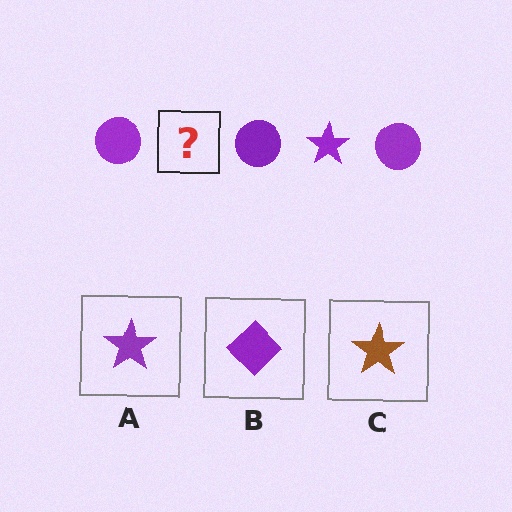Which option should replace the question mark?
Option A.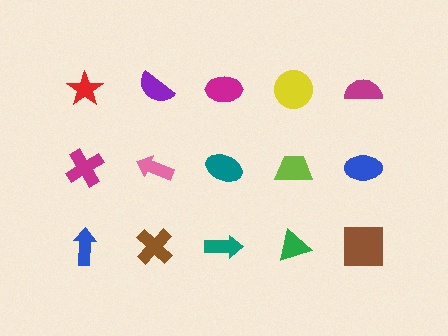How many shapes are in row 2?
5 shapes.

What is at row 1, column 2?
A purple semicircle.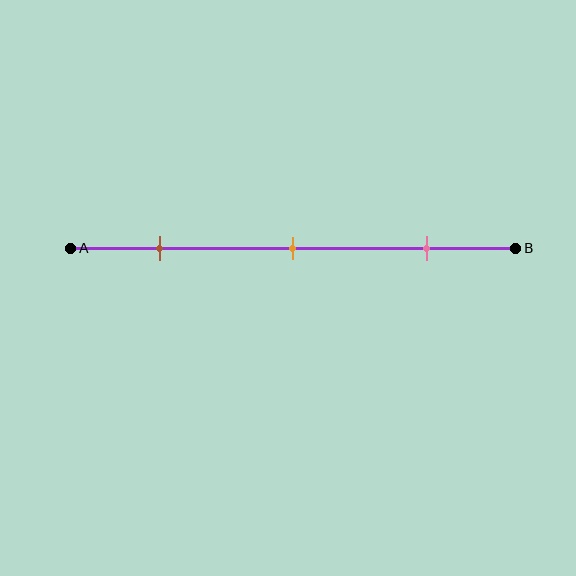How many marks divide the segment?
There are 3 marks dividing the segment.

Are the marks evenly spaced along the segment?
Yes, the marks are approximately evenly spaced.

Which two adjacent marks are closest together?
The brown and orange marks are the closest adjacent pair.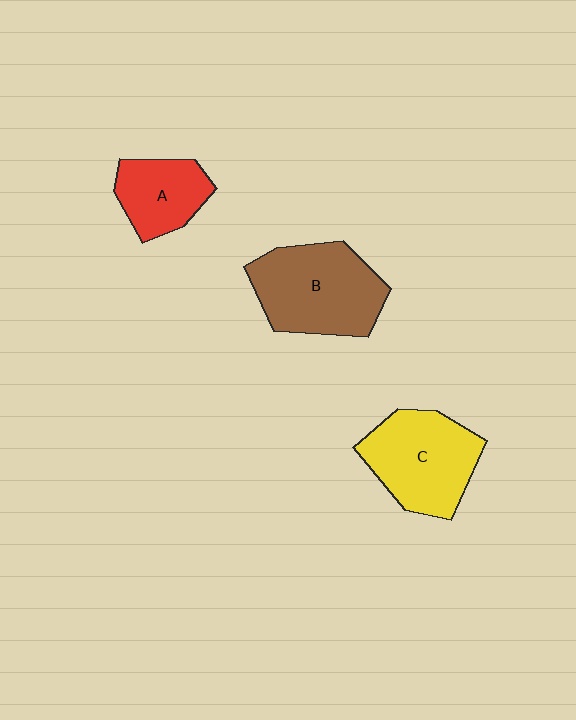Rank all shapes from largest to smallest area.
From largest to smallest: B (brown), C (yellow), A (red).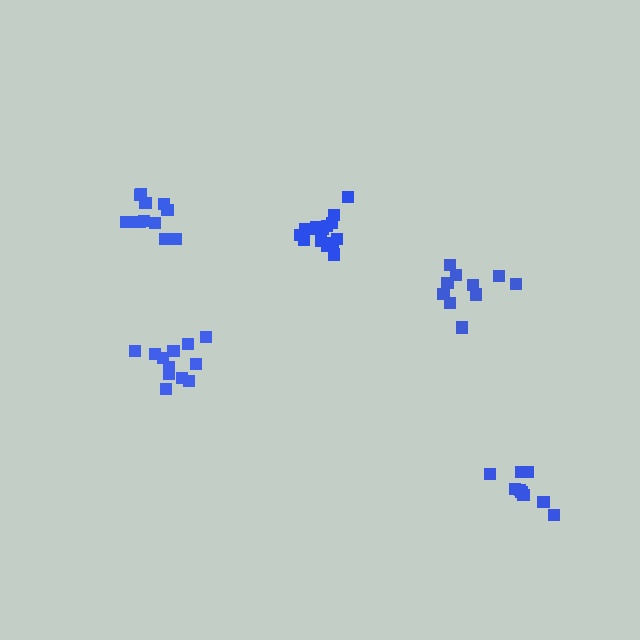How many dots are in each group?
Group 1: 10 dots, Group 2: 15 dots, Group 3: 12 dots, Group 4: 11 dots, Group 5: 10 dots (58 total).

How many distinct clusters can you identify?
There are 5 distinct clusters.